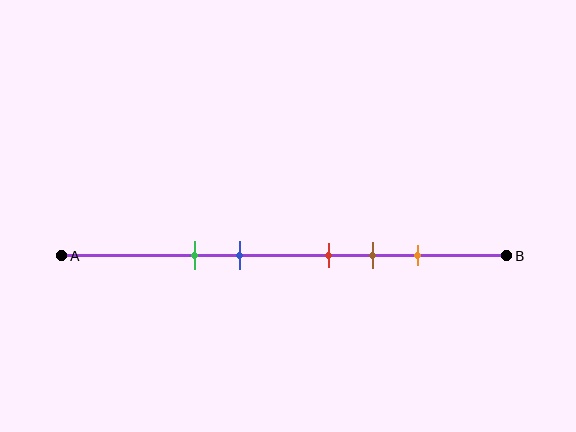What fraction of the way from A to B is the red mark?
The red mark is approximately 60% (0.6) of the way from A to B.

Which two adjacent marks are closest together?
The red and brown marks are the closest adjacent pair.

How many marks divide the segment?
There are 5 marks dividing the segment.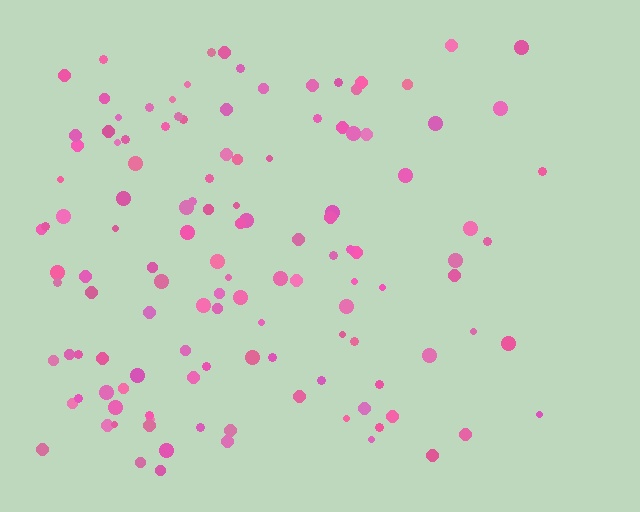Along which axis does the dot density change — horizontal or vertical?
Horizontal.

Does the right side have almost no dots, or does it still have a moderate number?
Still a moderate number, just noticeably fewer than the left.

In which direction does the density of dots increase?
From right to left, with the left side densest.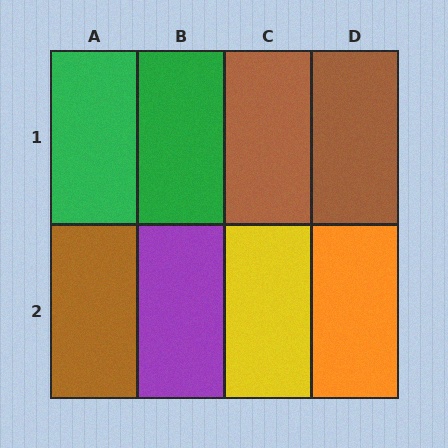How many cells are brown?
3 cells are brown.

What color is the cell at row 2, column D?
Orange.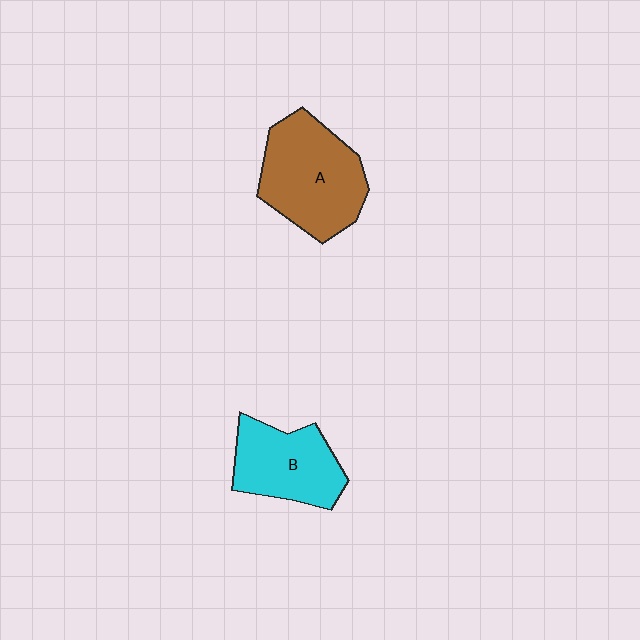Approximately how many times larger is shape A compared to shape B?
Approximately 1.3 times.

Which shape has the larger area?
Shape A (brown).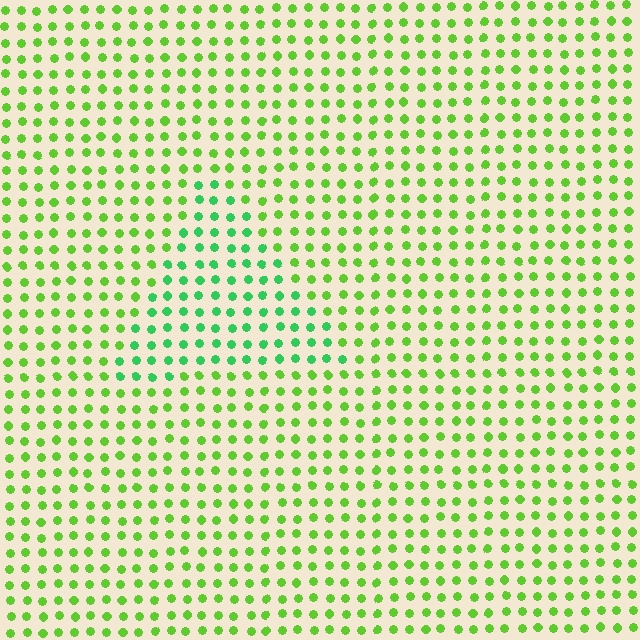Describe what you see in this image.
The image is filled with small lime elements in a uniform arrangement. A triangle-shaped region is visible where the elements are tinted to a slightly different hue, forming a subtle color boundary.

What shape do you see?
I see a triangle.